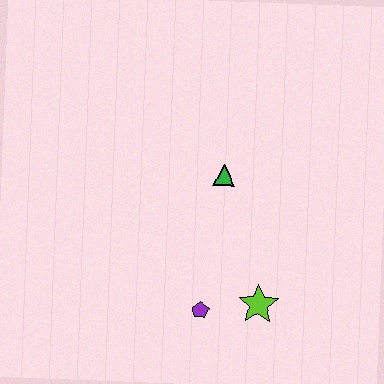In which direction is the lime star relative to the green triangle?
The lime star is below the green triangle.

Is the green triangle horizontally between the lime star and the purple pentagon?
Yes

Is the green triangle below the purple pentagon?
No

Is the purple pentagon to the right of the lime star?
No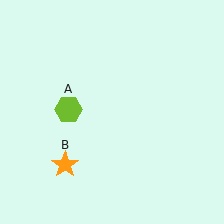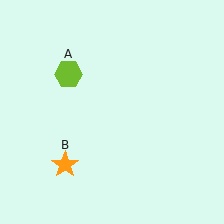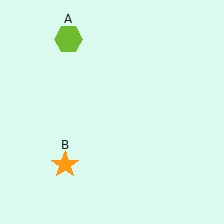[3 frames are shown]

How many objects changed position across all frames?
1 object changed position: lime hexagon (object A).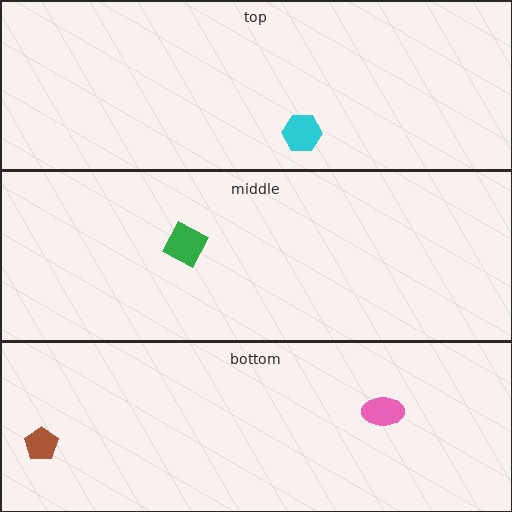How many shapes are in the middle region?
1.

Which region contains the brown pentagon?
The bottom region.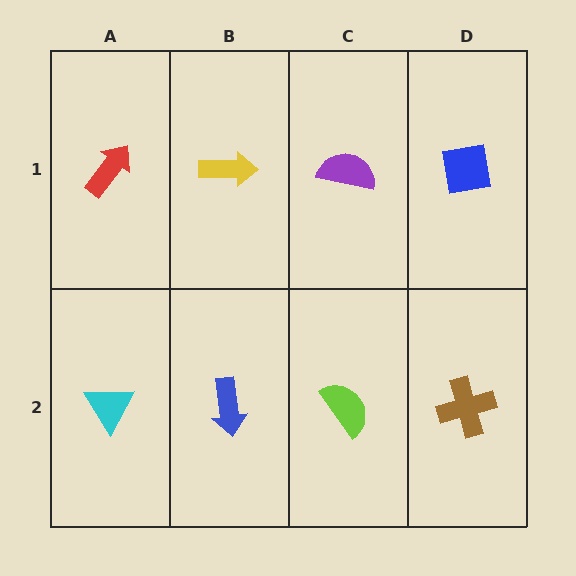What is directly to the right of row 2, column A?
A blue arrow.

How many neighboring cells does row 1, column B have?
3.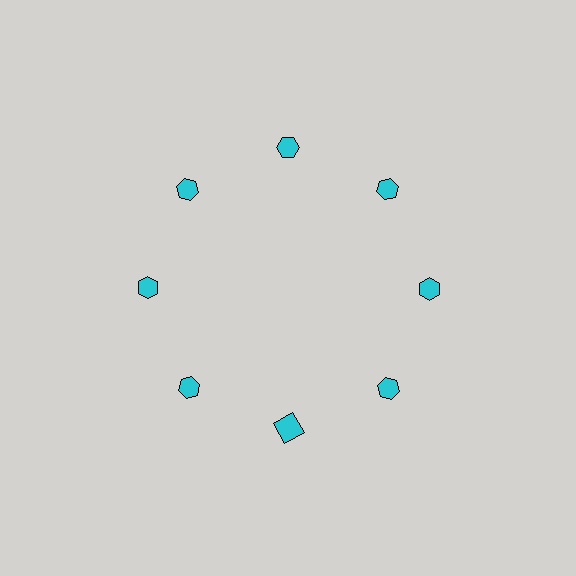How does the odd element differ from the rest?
It has a different shape: square instead of hexagon.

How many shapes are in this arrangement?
There are 8 shapes arranged in a ring pattern.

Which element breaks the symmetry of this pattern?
The cyan square at roughly the 6 o'clock position breaks the symmetry. All other shapes are cyan hexagons.